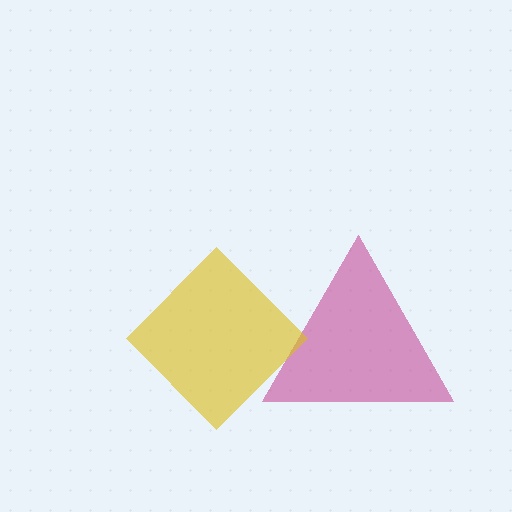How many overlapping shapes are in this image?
There are 2 overlapping shapes in the image.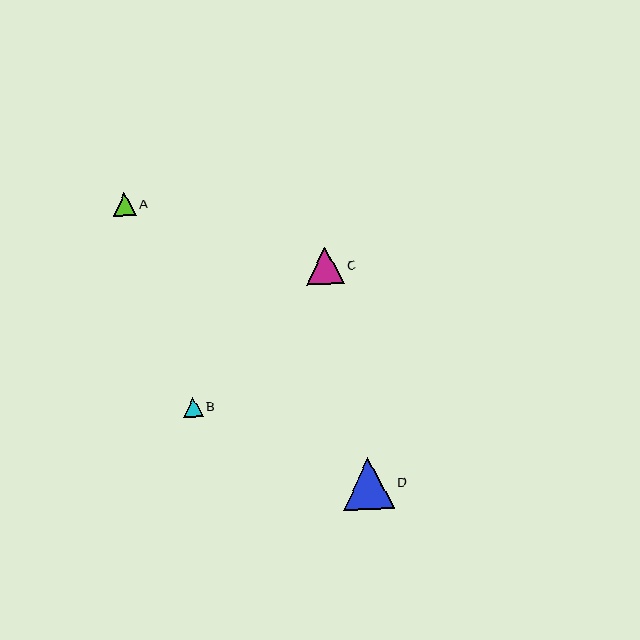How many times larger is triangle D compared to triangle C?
Triangle D is approximately 1.4 times the size of triangle C.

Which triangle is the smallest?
Triangle B is the smallest with a size of approximately 19 pixels.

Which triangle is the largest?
Triangle D is the largest with a size of approximately 51 pixels.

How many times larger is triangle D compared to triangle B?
Triangle D is approximately 2.6 times the size of triangle B.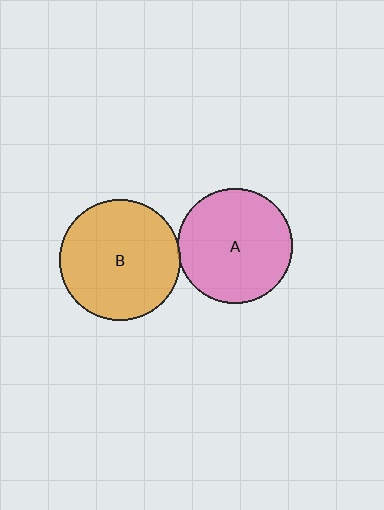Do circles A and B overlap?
Yes.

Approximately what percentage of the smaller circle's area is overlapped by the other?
Approximately 5%.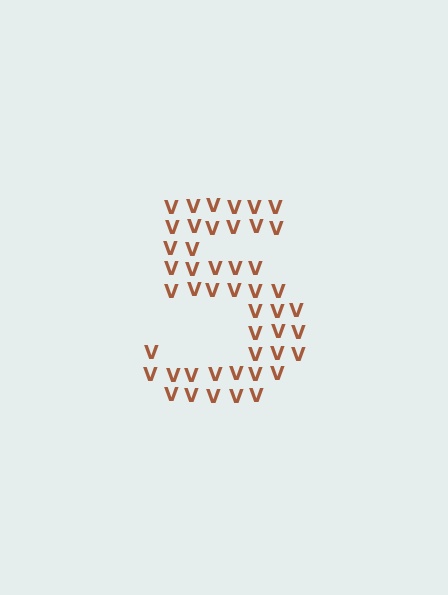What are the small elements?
The small elements are letter V's.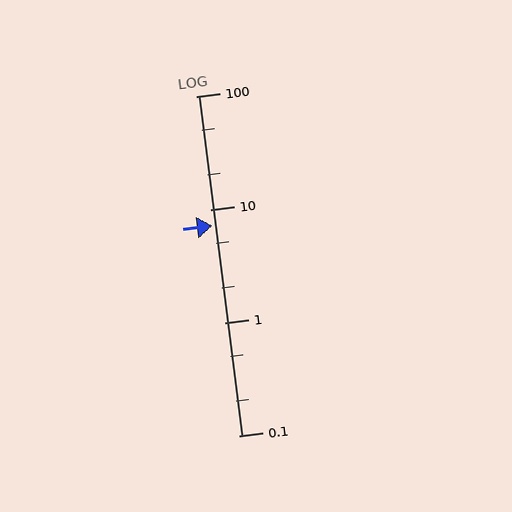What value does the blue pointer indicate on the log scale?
The pointer indicates approximately 7.1.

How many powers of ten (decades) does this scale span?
The scale spans 3 decades, from 0.1 to 100.